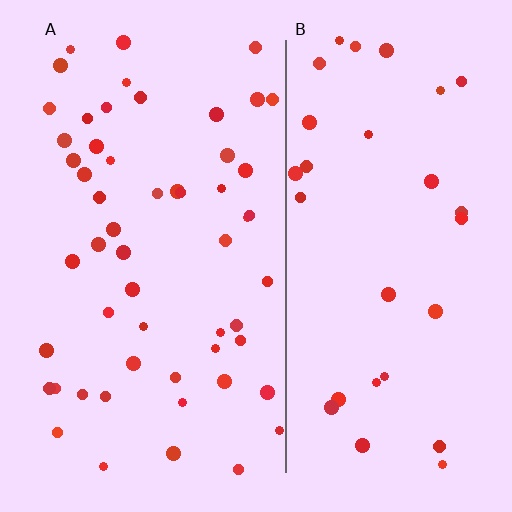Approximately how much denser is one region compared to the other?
Approximately 1.8× — region A over region B.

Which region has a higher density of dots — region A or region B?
A (the left).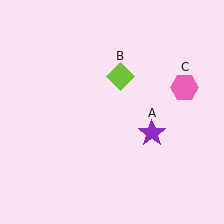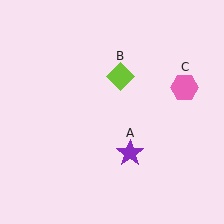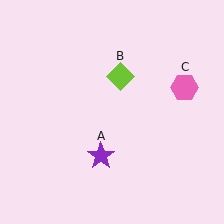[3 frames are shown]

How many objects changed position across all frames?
1 object changed position: purple star (object A).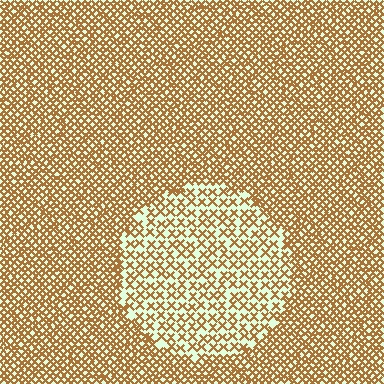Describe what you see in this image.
The image contains small brown elements arranged at two different densities. A circle-shaped region is visible where the elements are less densely packed than the surrounding area.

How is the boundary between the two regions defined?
The boundary is defined by a change in element density (approximately 2.1x ratio). All elements are the same color, size, and shape.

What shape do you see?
I see a circle.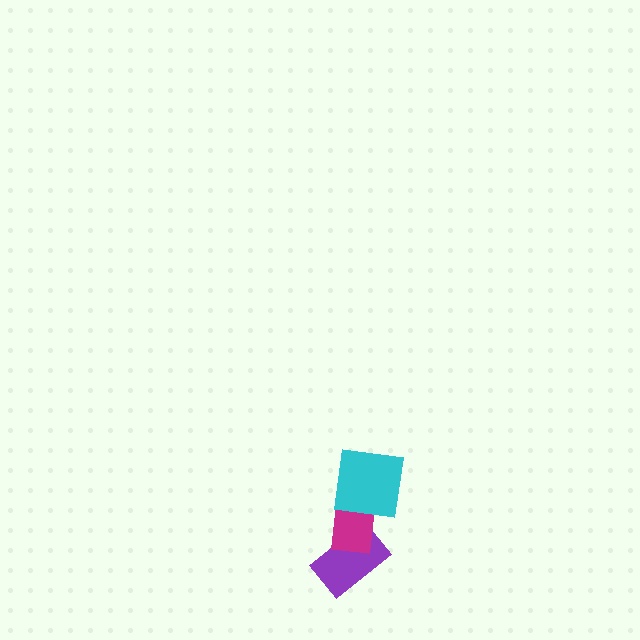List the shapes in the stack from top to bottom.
From top to bottom: the cyan square, the magenta rectangle, the purple rectangle.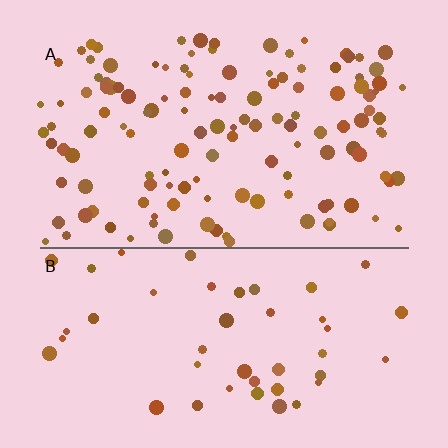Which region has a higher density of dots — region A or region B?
A (the top).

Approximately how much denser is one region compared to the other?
Approximately 2.8× — region A over region B.